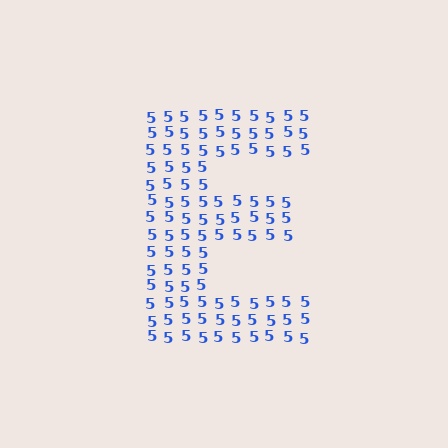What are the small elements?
The small elements are digit 5's.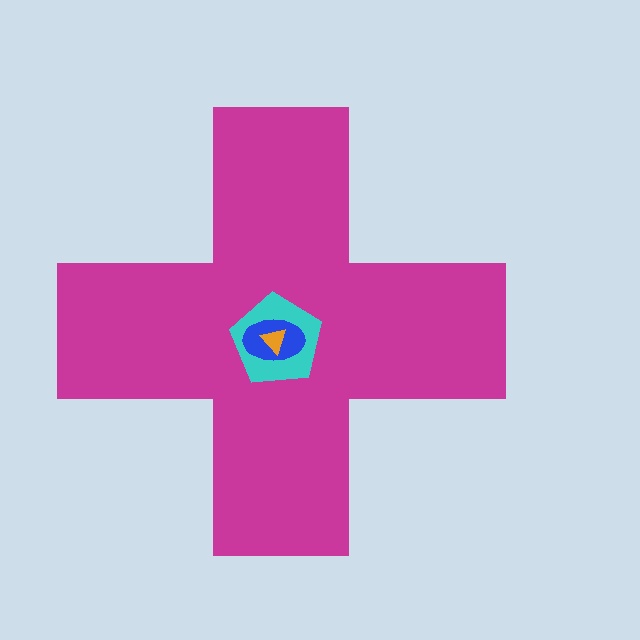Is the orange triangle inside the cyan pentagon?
Yes.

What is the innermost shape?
The orange triangle.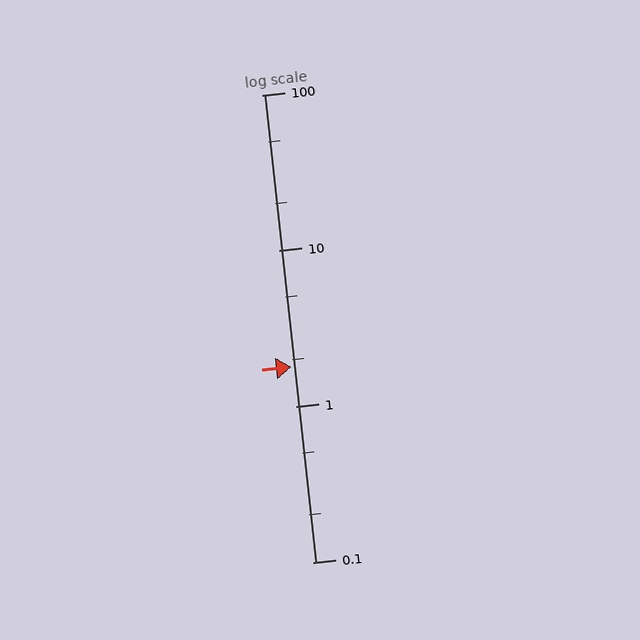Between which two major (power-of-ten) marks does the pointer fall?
The pointer is between 1 and 10.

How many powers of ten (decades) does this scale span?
The scale spans 3 decades, from 0.1 to 100.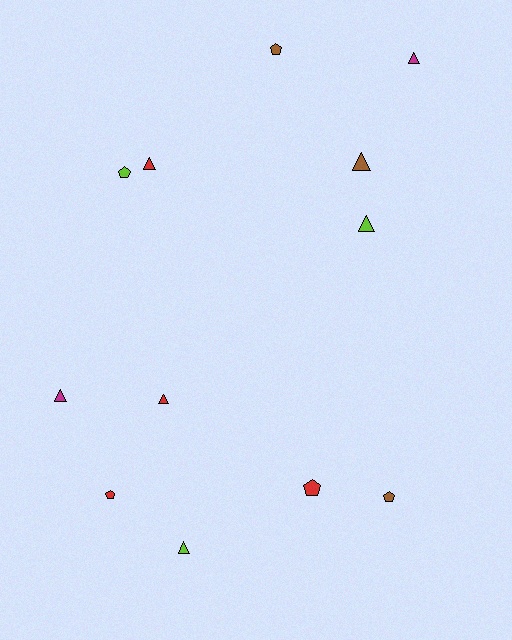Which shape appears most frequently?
Triangle, with 7 objects.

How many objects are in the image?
There are 12 objects.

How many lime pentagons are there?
There is 1 lime pentagon.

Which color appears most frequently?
Red, with 4 objects.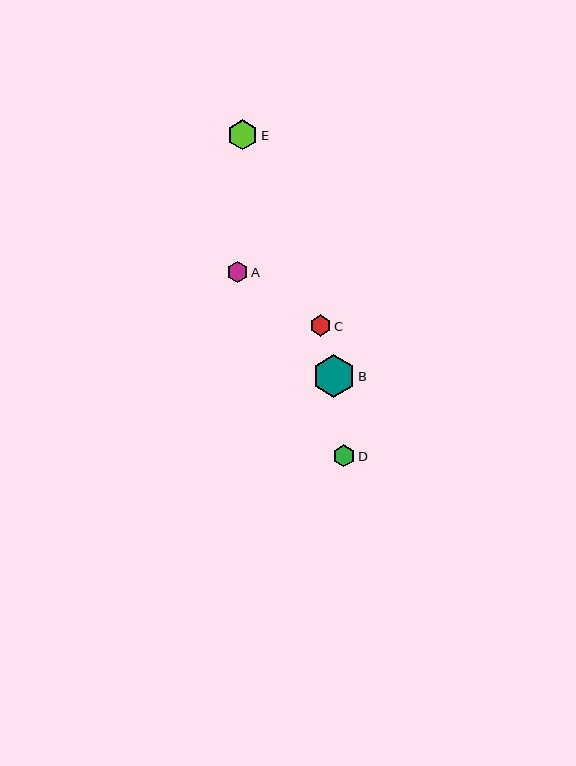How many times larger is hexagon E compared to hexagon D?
Hexagon E is approximately 1.3 times the size of hexagon D.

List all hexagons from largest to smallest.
From largest to smallest: B, E, D, C, A.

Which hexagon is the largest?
Hexagon B is the largest with a size of approximately 42 pixels.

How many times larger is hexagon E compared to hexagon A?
Hexagon E is approximately 1.4 times the size of hexagon A.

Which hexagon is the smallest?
Hexagon A is the smallest with a size of approximately 21 pixels.